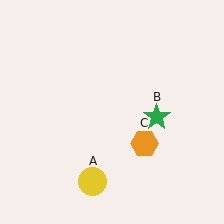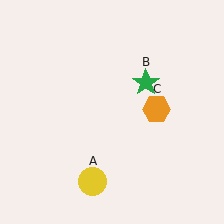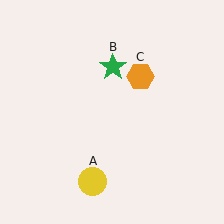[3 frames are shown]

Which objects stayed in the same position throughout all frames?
Yellow circle (object A) remained stationary.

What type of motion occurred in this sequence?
The green star (object B), orange hexagon (object C) rotated counterclockwise around the center of the scene.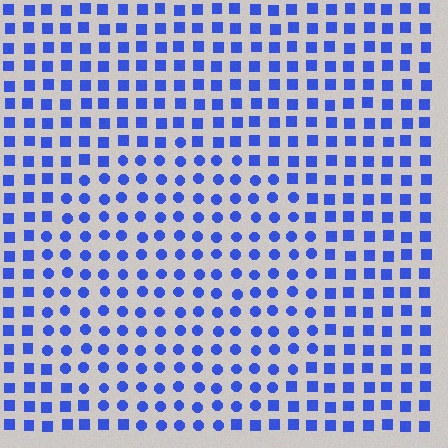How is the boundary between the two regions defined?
The boundary is defined by a change in element shape: circles inside vs. squares outside. All elements share the same color and spacing.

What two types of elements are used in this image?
The image uses circles inside the circle region and squares outside it.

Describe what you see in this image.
The image is filled with small blue elements arranged in a uniform grid. A circle-shaped region contains circles, while the surrounding area contains squares. The boundary is defined purely by the change in element shape.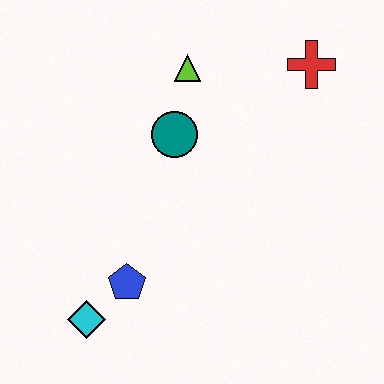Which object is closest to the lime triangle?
The teal circle is closest to the lime triangle.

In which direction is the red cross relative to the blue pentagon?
The red cross is above the blue pentagon.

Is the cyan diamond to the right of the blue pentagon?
No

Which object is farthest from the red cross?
The cyan diamond is farthest from the red cross.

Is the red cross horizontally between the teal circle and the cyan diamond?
No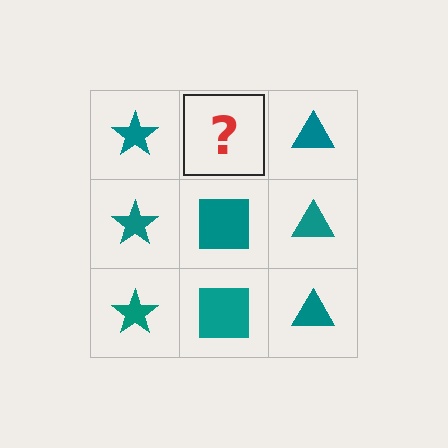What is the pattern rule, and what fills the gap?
The rule is that each column has a consistent shape. The gap should be filled with a teal square.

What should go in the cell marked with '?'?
The missing cell should contain a teal square.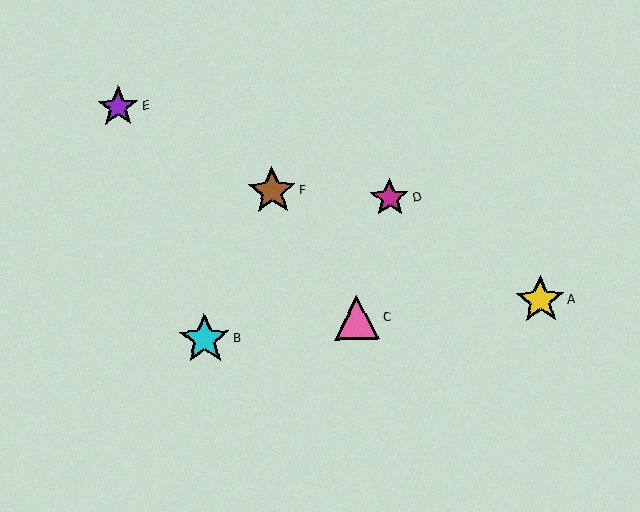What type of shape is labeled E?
Shape E is a purple star.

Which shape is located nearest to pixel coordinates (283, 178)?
The brown star (labeled F) at (272, 191) is nearest to that location.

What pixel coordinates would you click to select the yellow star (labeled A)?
Click at (540, 300) to select the yellow star A.